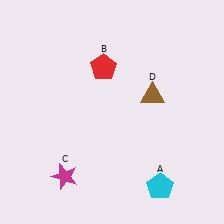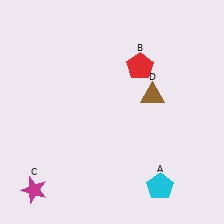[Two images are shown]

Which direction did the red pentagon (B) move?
The red pentagon (B) moved right.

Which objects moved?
The objects that moved are: the red pentagon (B), the magenta star (C).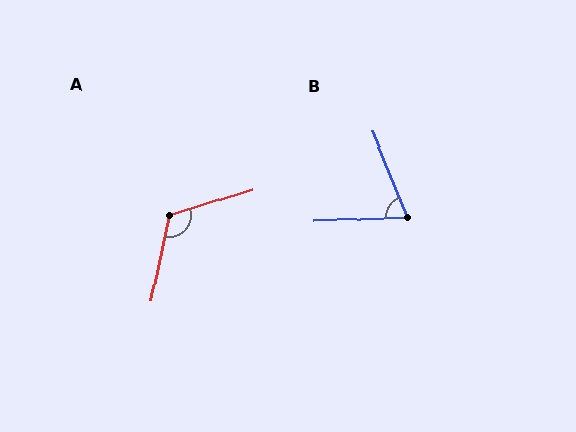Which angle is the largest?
A, at approximately 119 degrees.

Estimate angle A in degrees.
Approximately 119 degrees.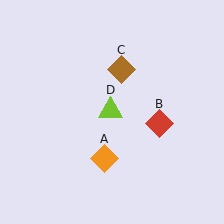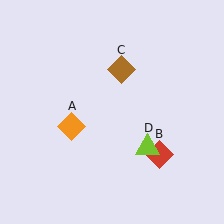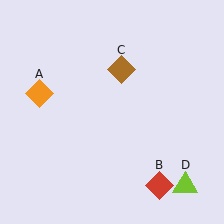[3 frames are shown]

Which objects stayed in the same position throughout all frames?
Brown diamond (object C) remained stationary.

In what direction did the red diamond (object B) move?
The red diamond (object B) moved down.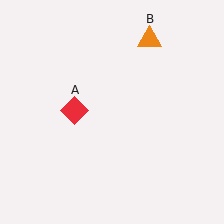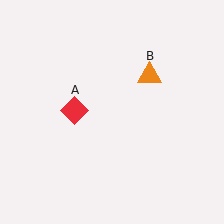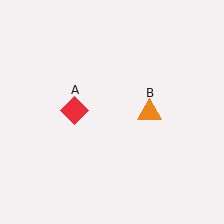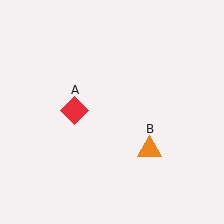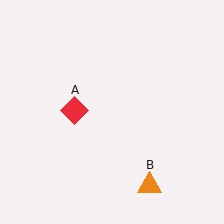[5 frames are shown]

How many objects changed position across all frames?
1 object changed position: orange triangle (object B).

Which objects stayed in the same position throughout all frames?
Red diamond (object A) remained stationary.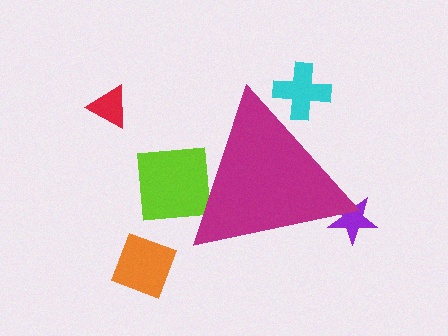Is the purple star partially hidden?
Yes, the purple star is partially hidden behind the magenta triangle.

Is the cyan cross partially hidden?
Yes, the cyan cross is partially hidden behind the magenta triangle.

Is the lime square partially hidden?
Yes, the lime square is partially hidden behind the magenta triangle.